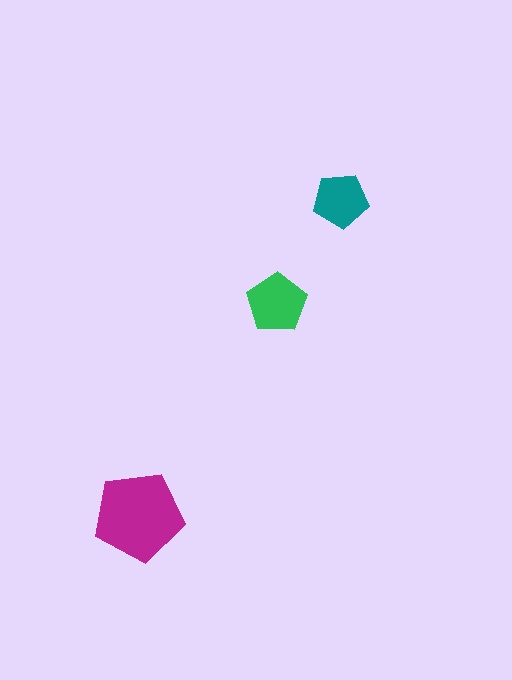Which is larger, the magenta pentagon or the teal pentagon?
The magenta one.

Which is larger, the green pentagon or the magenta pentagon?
The magenta one.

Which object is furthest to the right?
The teal pentagon is rightmost.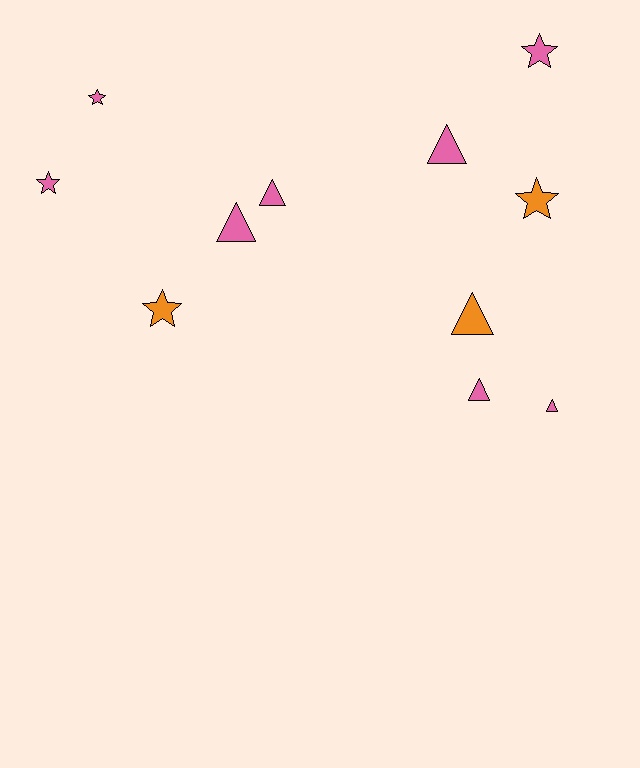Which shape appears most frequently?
Triangle, with 6 objects.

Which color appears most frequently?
Pink, with 8 objects.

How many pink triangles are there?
There are 5 pink triangles.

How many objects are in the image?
There are 11 objects.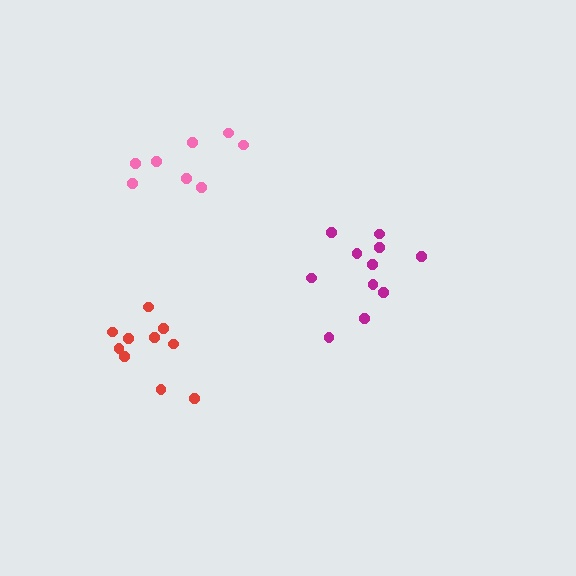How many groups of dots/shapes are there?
There are 3 groups.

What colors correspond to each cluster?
The clusters are colored: pink, magenta, red.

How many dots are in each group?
Group 1: 8 dots, Group 2: 11 dots, Group 3: 10 dots (29 total).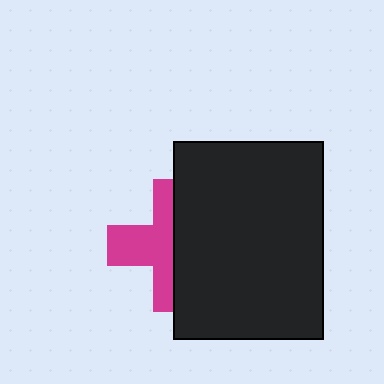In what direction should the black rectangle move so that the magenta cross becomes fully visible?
The black rectangle should move right. That is the shortest direction to clear the overlap and leave the magenta cross fully visible.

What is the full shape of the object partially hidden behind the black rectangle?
The partially hidden object is a magenta cross.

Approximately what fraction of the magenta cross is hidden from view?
Roughly 50% of the magenta cross is hidden behind the black rectangle.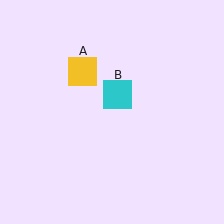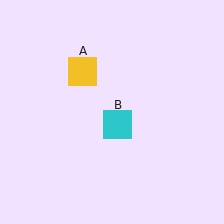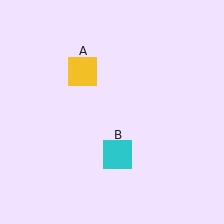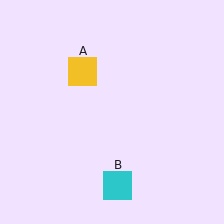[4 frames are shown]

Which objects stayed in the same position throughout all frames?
Yellow square (object A) remained stationary.